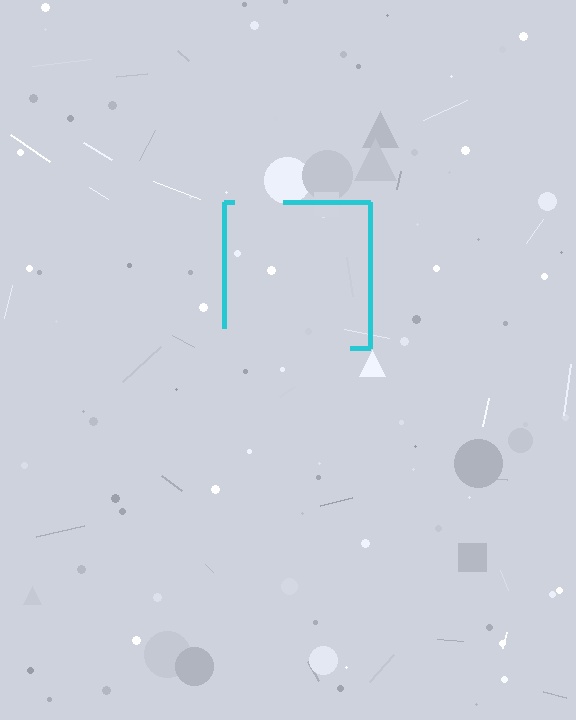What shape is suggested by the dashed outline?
The dashed outline suggests a square.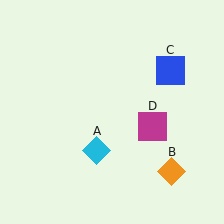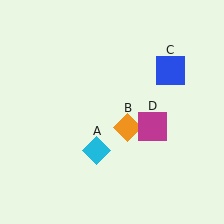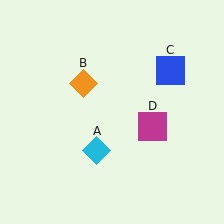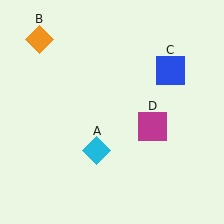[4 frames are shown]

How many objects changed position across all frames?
1 object changed position: orange diamond (object B).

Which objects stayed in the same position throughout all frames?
Cyan diamond (object A) and blue square (object C) and magenta square (object D) remained stationary.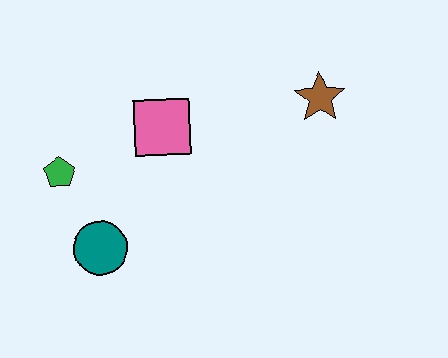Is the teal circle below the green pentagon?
Yes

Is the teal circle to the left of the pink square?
Yes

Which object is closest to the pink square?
The green pentagon is closest to the pink square.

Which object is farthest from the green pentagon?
The brown star is farthest from the green pentagon.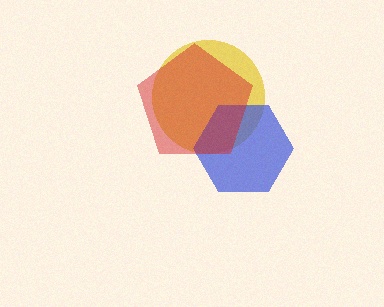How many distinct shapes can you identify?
There are 3 distinct shapes: a yellow circle, a blue hexagon, a red pentagon.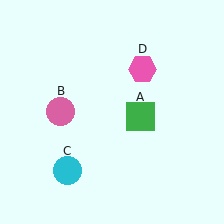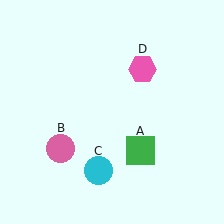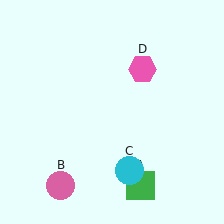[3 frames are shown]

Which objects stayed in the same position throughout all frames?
Pink hexagon (object D) remained stationary.